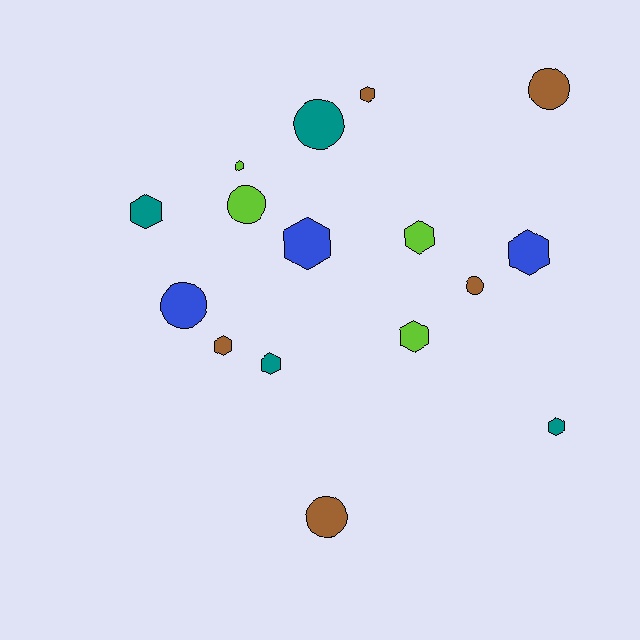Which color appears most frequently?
Brown, with 5 objects.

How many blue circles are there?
There is 1 blue circle.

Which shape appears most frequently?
Hexagon, with 10 objects.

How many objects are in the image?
There are 16 objects.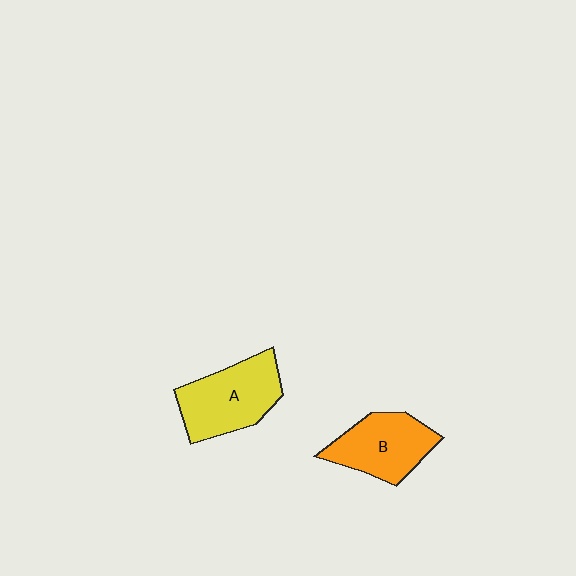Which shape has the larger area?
Shape A (yellow).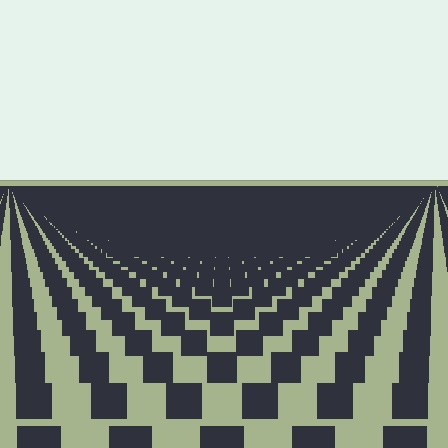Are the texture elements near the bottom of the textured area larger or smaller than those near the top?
Larger. Near the bottom, elements are closer to the viewer and appear at a bigger on-screen size.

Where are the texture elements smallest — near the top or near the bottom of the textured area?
Near the top.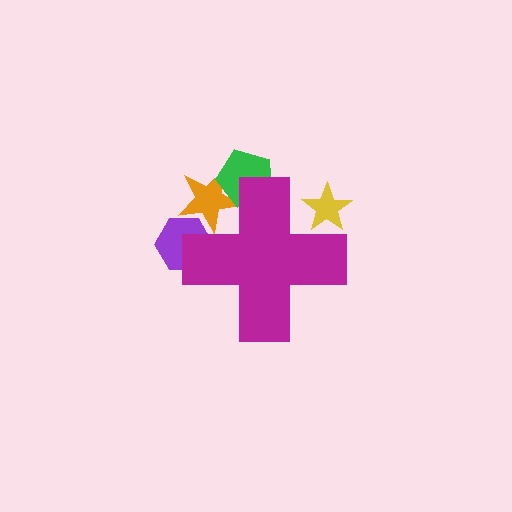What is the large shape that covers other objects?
A magenta cross.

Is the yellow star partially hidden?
Yes, the yellow star is partially hidden behind the magenta cross.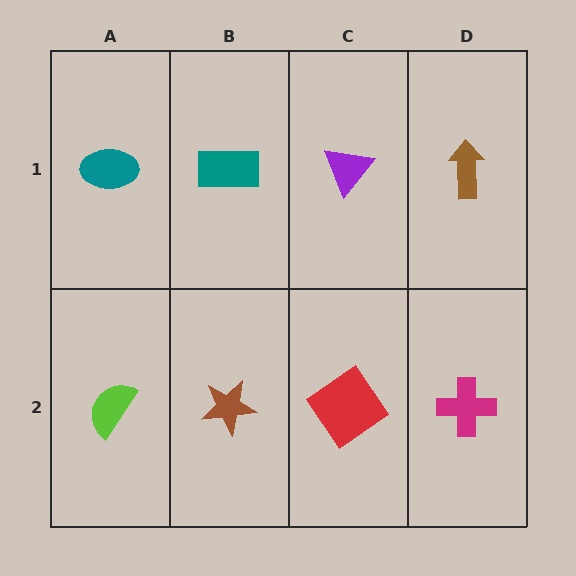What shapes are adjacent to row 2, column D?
A brown arrow (row 1, column D), a red diamond (row 2, column C).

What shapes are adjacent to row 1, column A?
A lime semicircle (row 2, column A), a teal rectangle (row 1, column B).